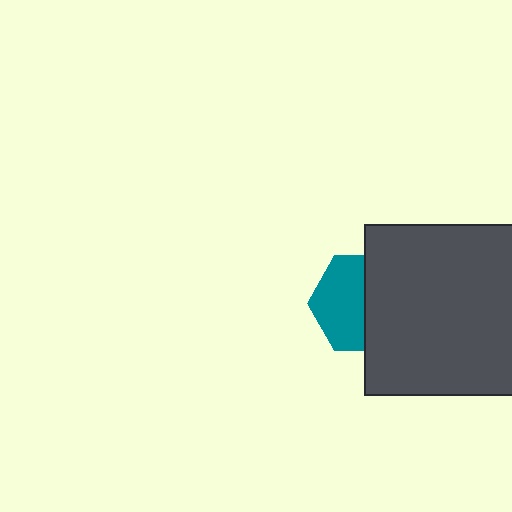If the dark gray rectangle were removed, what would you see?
You would see the complete teal hexagon.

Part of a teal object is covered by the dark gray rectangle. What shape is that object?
It is a hexagon.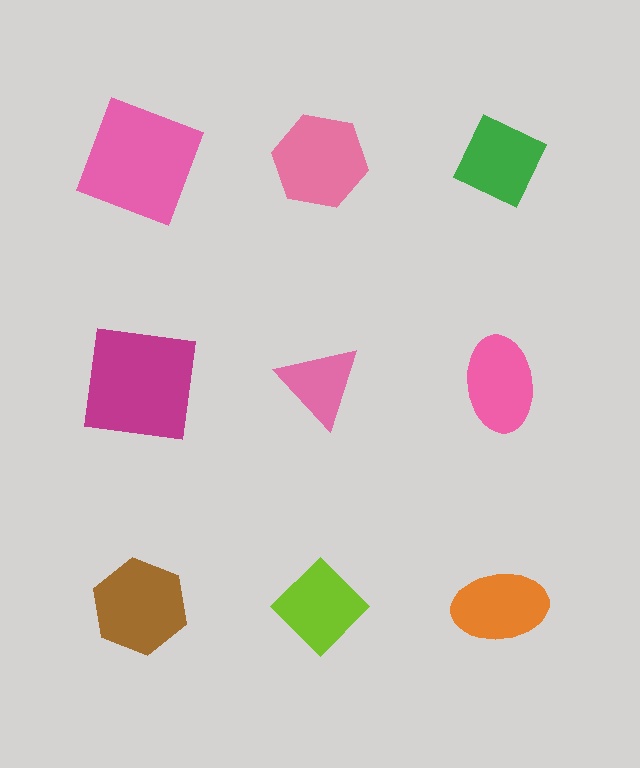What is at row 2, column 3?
A pink ellipse.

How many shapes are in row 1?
3 shapes.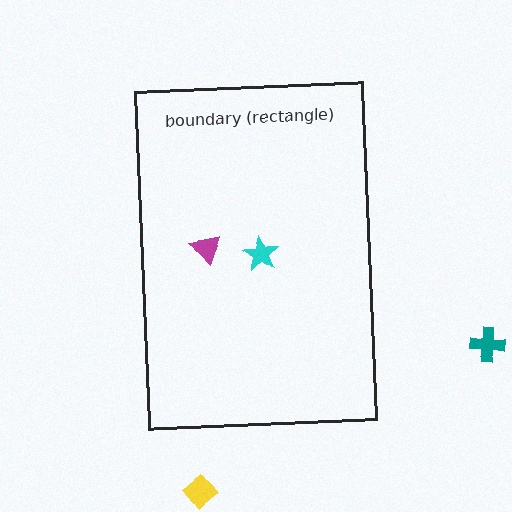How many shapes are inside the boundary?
2 inside, 2 outside.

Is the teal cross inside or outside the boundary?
Outside.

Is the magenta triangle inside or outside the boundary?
Inside.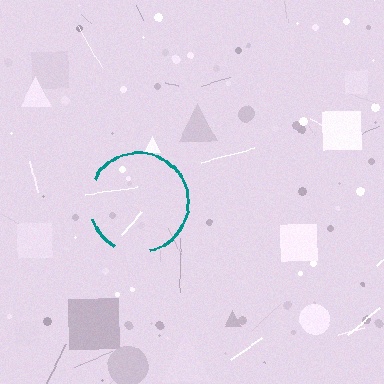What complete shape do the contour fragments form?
The contour fragments form a circle.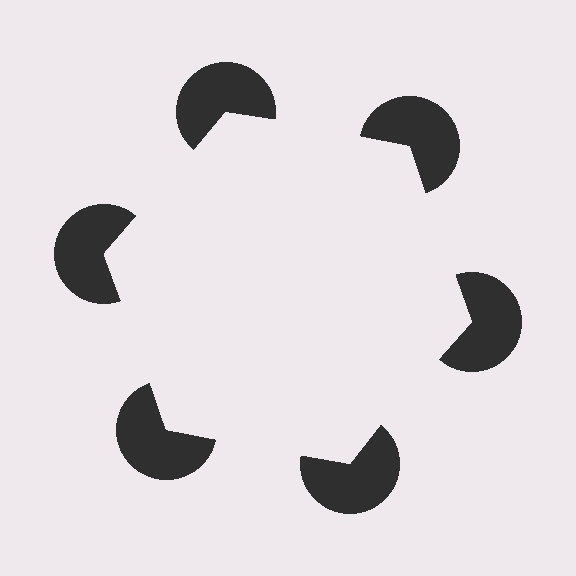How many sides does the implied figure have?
6 sides.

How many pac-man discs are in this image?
There are 6 — one at each vertex of the illusory hexagon.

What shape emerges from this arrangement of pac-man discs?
An illusory hexagon — its edges are inferred from the aligned wedge cuts in the pac-man discs, not physically drawn.